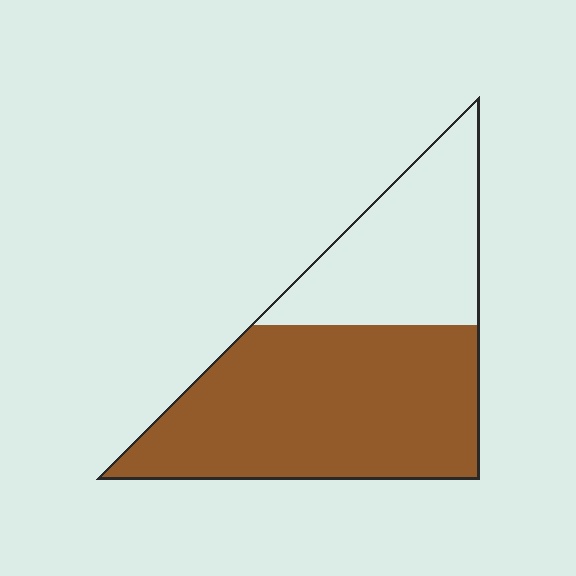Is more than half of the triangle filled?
Yes.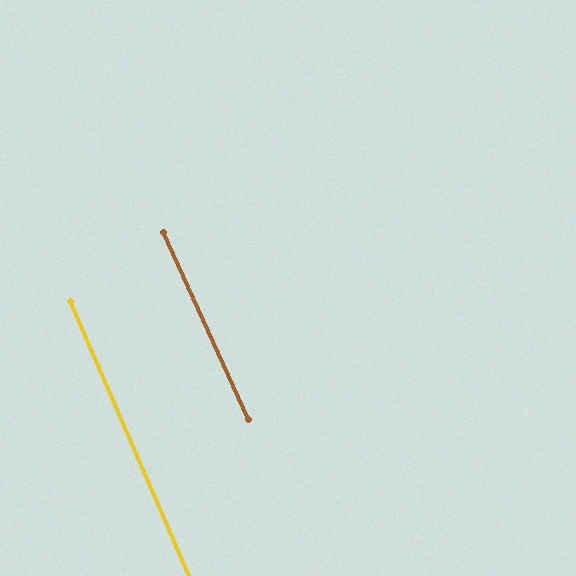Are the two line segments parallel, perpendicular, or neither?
Parallel — their directions differ by only 0.9°.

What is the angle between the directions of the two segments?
Approximately 1 degree.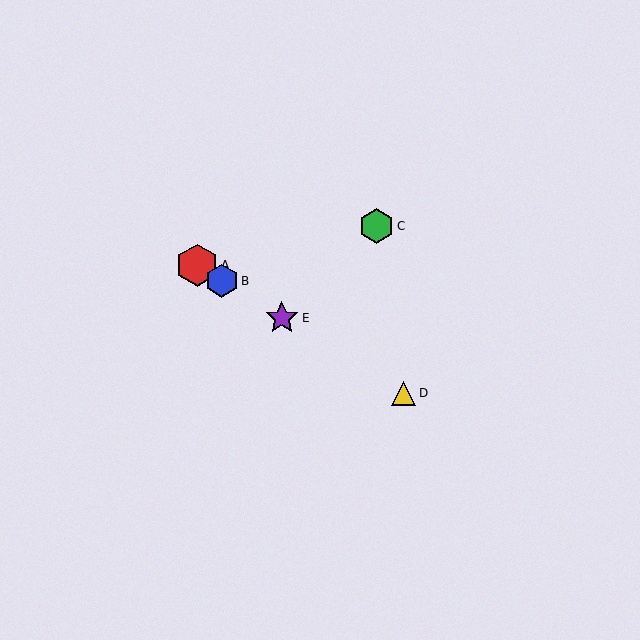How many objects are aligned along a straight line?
4 objects (A, B, D, E) are aligned along a straight line.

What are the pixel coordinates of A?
Object A is at (197, 265).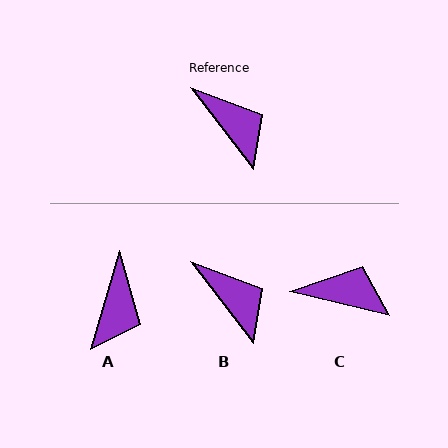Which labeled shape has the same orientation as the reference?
B.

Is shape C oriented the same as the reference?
No, it is off by about 39 degrees.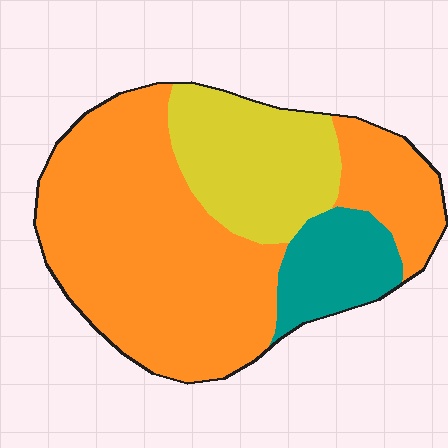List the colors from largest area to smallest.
From largest to smallest: orange, yellow, teal.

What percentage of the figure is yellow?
Yellow covers around 25% of the figure.